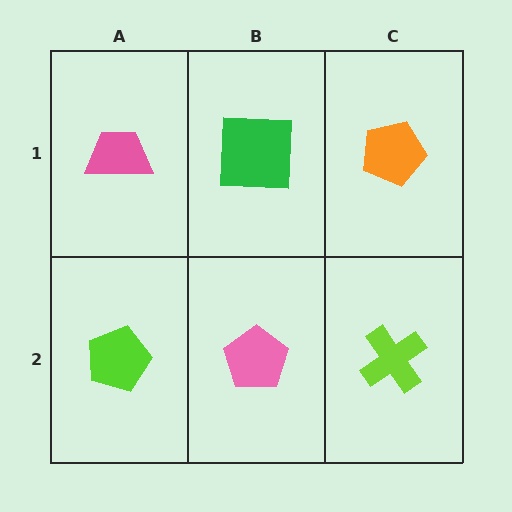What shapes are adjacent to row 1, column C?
A lime cross (row 2, column C), a green square (row 1, column B).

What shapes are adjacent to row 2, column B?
A green square (row 1, column B), a lime pentagon (row 2, column A), a lime cross (row 2, column C).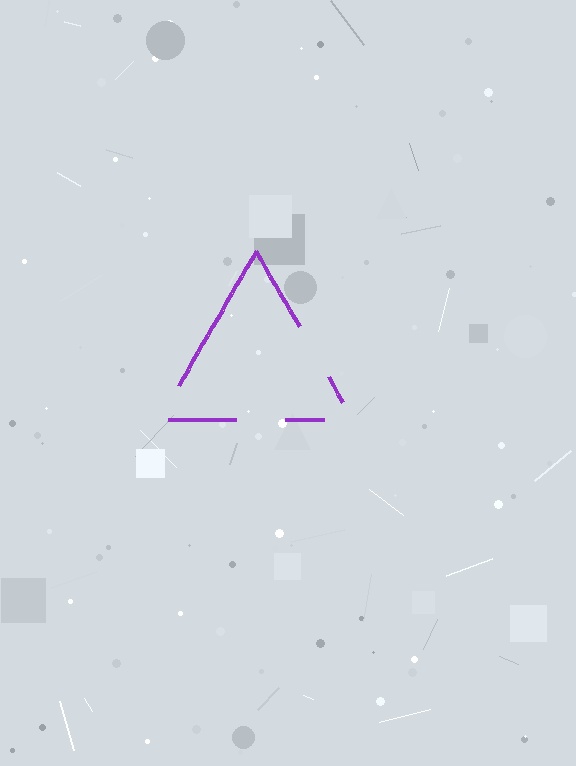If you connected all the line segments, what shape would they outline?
They would outline a triangle.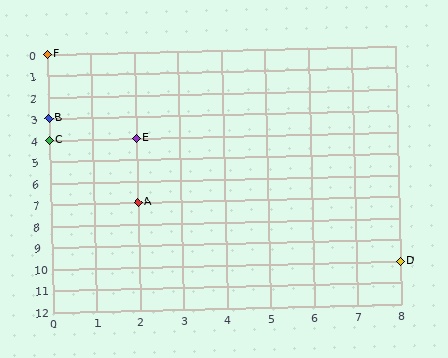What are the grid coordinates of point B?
Point B is at grid coordinates (0, 3).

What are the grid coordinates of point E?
Point E is at grid coordinates (2, 4).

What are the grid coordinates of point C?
Point C is at grid coordinates (0, 4).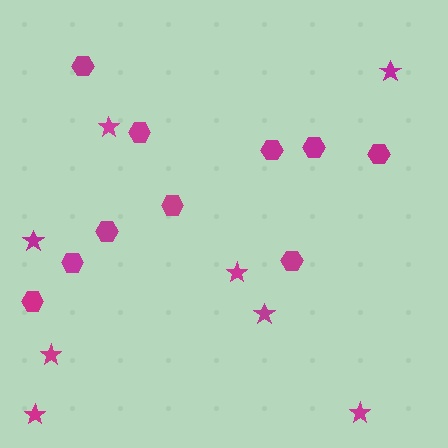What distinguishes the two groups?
There are 2 groups: one group of stars (8) and one group of hexagons (10).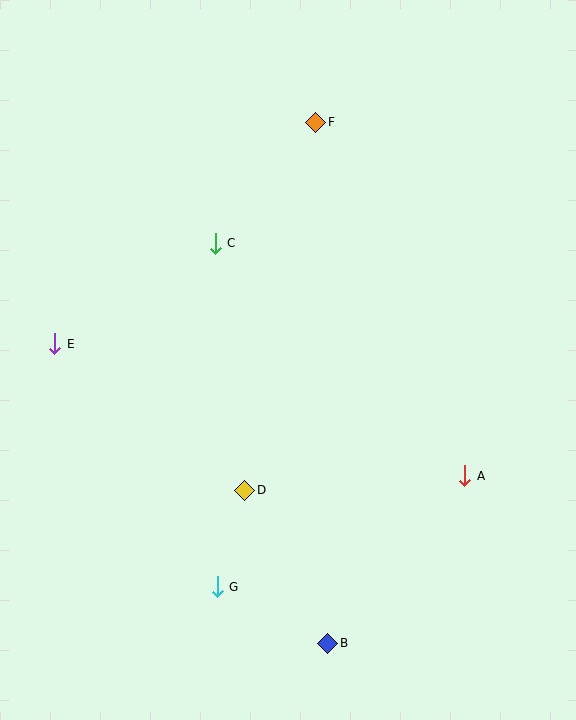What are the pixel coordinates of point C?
Point C is at (215, 243).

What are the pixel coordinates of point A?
Point A is at (464, 476).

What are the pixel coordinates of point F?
Point F is at (316, 122).